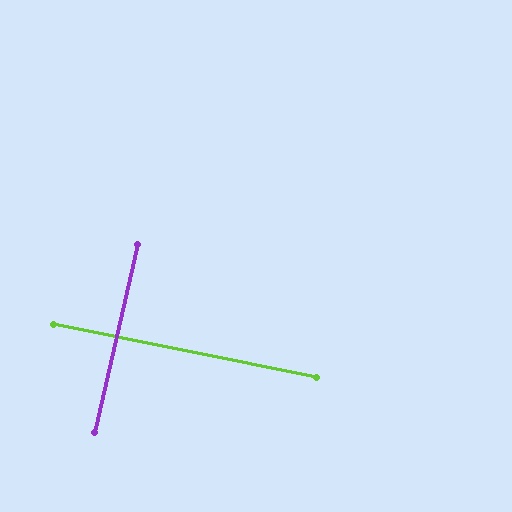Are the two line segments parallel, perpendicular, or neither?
Perpendicular — they meet at approximately 89°.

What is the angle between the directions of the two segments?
Approximately 89 degrees.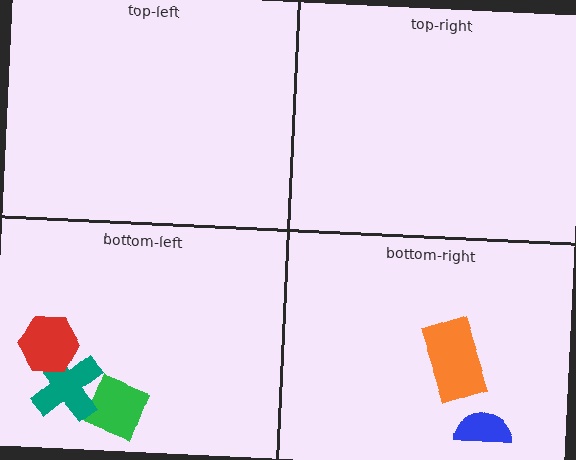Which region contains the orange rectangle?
The bottom-right region.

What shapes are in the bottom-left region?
The green square, the teal cross, the red hexagon.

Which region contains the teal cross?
The bottom-left region.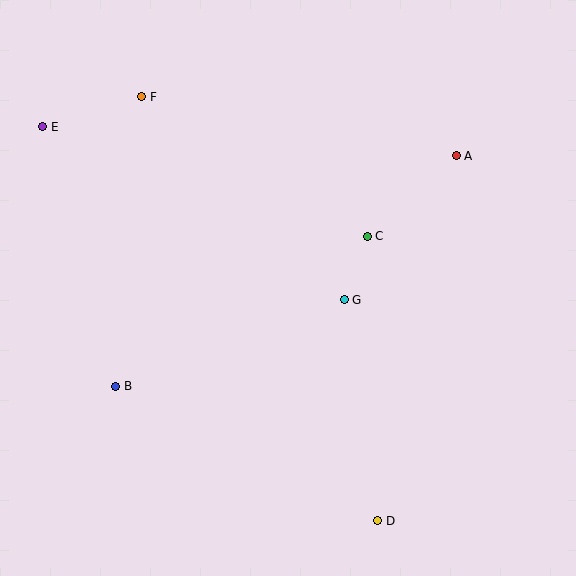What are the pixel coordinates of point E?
Point E is at (43, 127).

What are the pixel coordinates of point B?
Point B is at (116, 386).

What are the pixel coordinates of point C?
Point C is at (367, 236).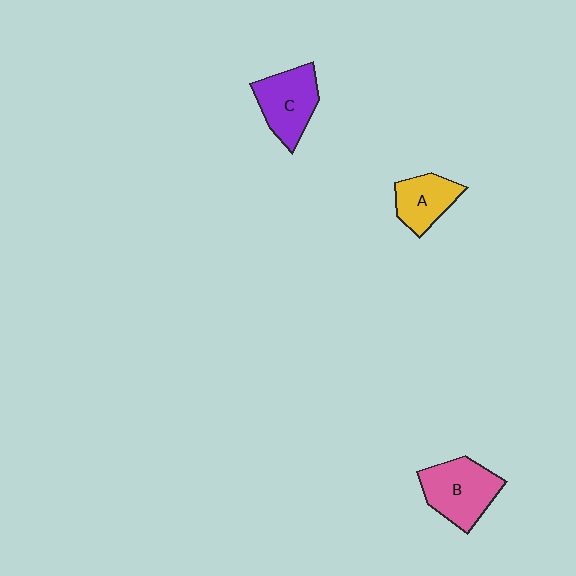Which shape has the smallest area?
Shape A (yellow).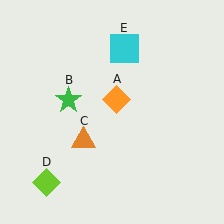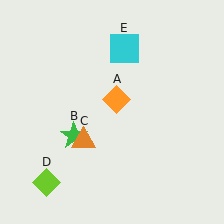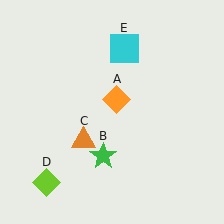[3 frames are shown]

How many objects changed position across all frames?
1 object changed position: green star (object B).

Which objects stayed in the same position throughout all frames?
Orange diamond (object A) and orange triangle (object C) and lime diamond (object D) and cyan square (object E) remained stationary.